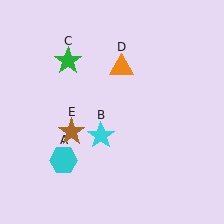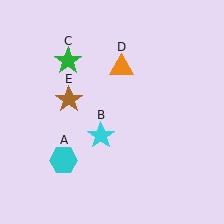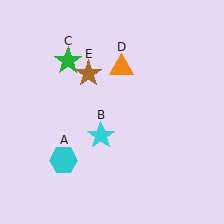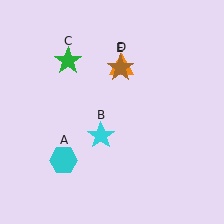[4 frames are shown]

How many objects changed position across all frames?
1 object changed position: brown star (object E).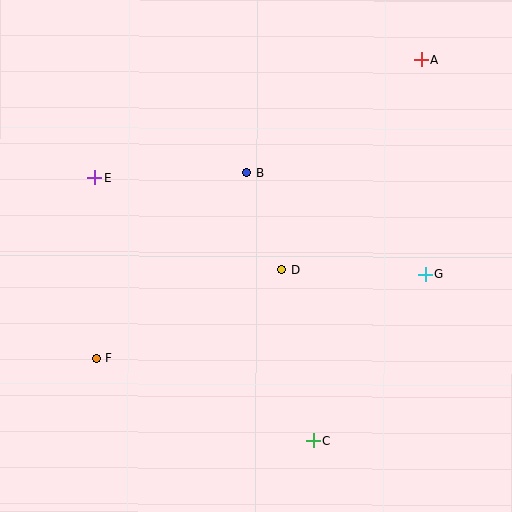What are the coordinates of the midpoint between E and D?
The midpoint between E and D is at (188, 224).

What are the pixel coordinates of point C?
Point C is at (314, 441).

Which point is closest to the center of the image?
Point D at (282, 270) is closest to the center.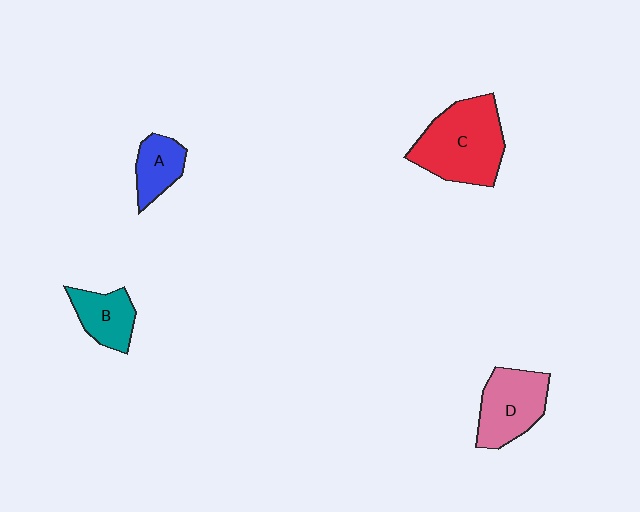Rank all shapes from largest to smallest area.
From largest to smallest: C (red), D (pink), B (teal), A (blue).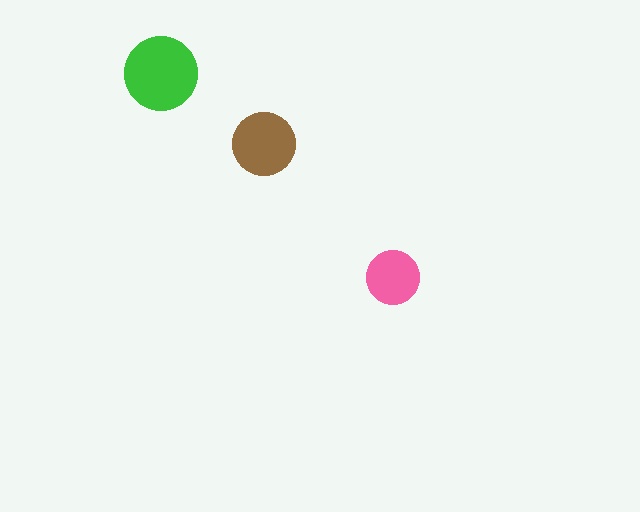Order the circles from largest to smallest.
the green one, the brown one, the pink one.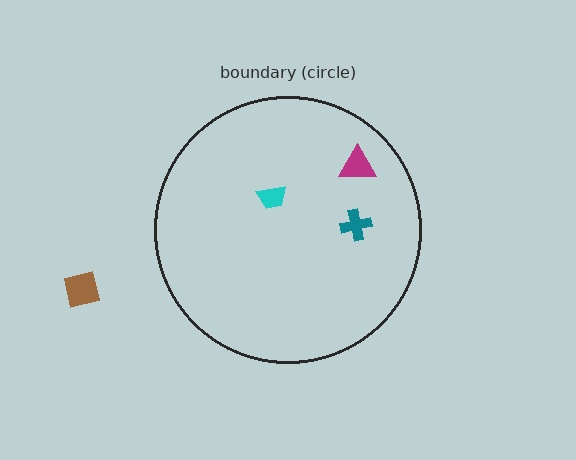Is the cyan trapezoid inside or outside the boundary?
Inside.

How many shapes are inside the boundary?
3 inside, 1 outside.